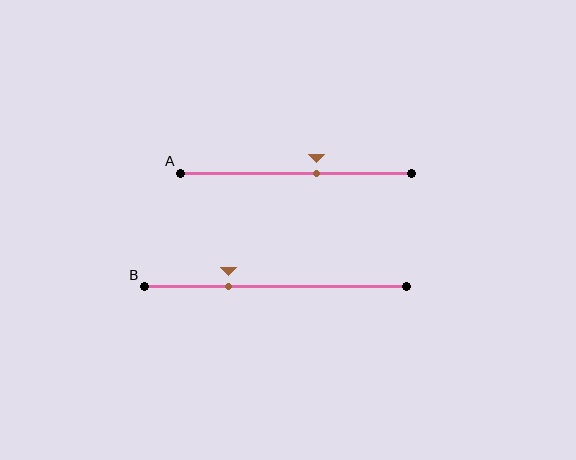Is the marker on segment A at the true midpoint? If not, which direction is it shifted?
No, the marker on segment A is shifted to the right by about 9% of the segment length.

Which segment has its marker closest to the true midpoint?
Segment A has its marker closest to the true midpoint.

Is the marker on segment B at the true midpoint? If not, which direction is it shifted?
No, the marker on segment B is shifted to the left by about 18% of the segment length.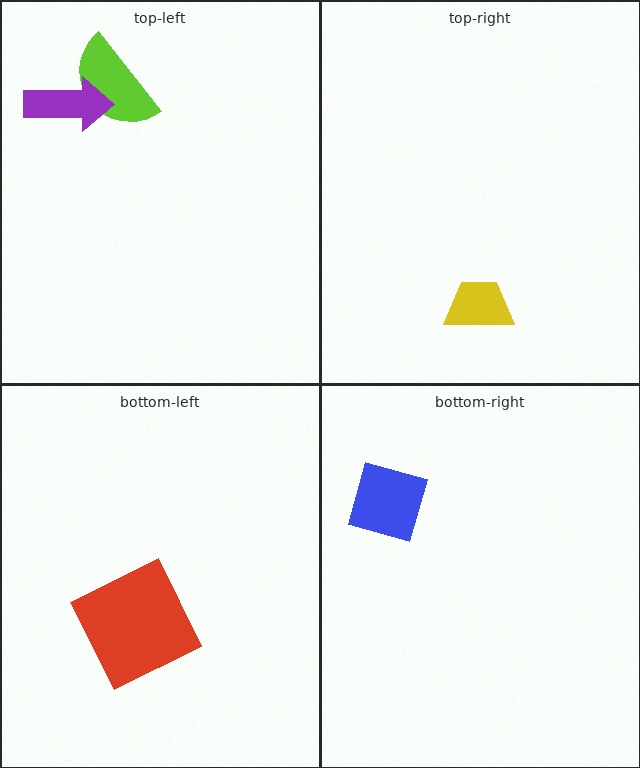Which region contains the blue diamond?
The bottom-right region.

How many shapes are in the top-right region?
1.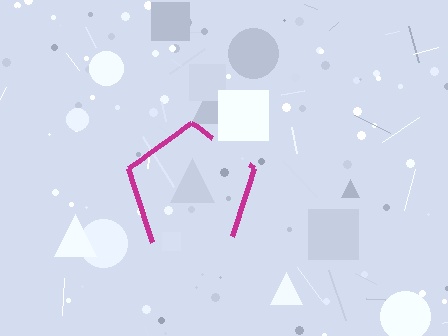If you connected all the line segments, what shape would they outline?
They would outline a pentagon.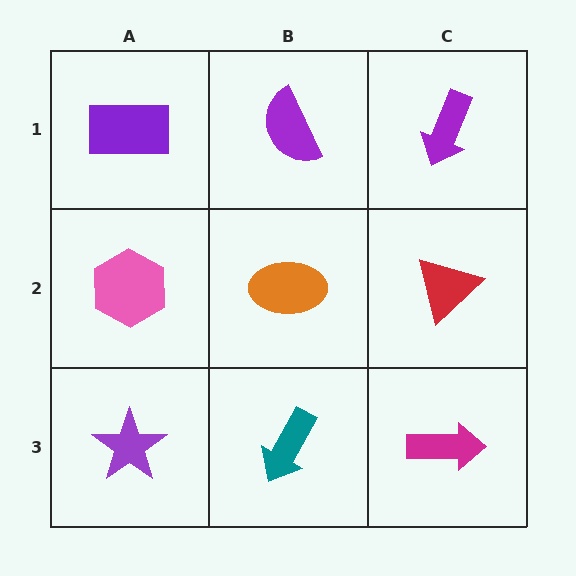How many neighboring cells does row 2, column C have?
3.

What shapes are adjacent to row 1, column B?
An orange ellipse (row 2, column B), a purple rectangle (row 1, column A), a purple arrow (row 1, column C).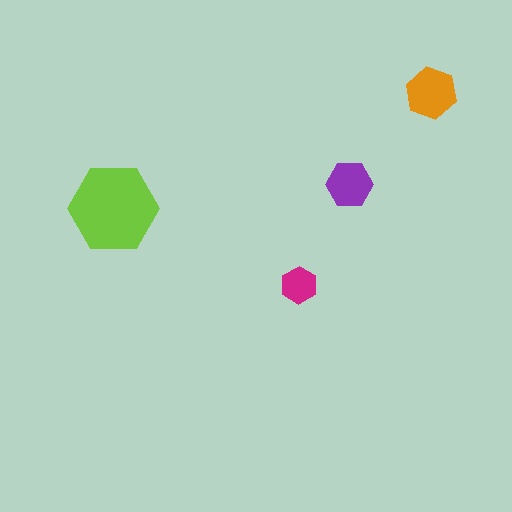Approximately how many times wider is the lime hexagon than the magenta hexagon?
About 2.5 times wider.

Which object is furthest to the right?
The orange hexagon is rightmost.